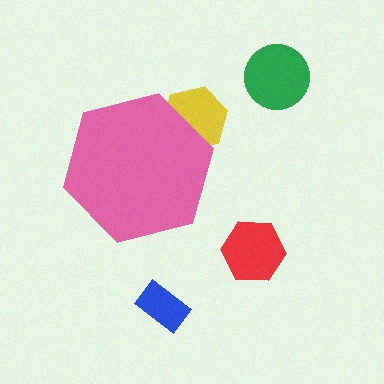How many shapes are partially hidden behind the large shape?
1 shape is partially hidden.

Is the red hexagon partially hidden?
No, the red hexagon is fully visible.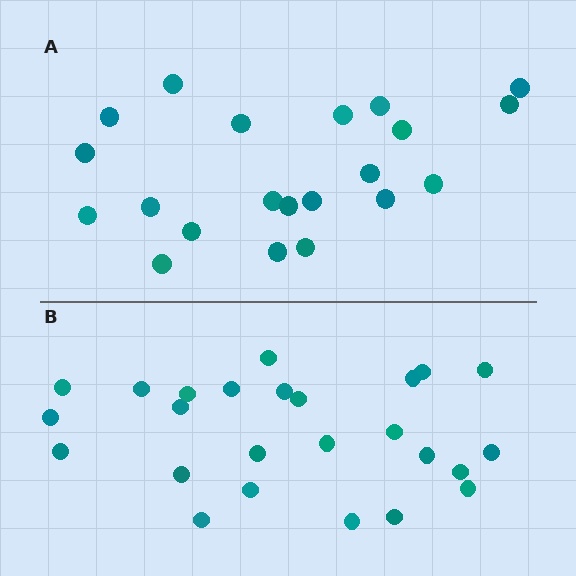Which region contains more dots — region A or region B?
Region B (the bottom region) has more dots.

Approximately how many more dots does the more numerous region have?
Region B has about 4 more dots than region A.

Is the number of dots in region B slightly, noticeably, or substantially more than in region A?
Region B has only slightly more — the two regions are fairly close. The ratio is roughly 1.2 to 1.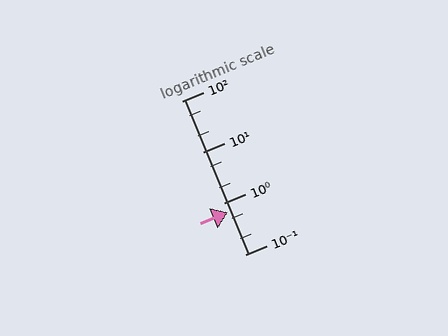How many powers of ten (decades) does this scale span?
The scale spans 3 decades, from 0.1 to 100.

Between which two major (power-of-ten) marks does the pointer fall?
The pointer is between 0.1 and 1.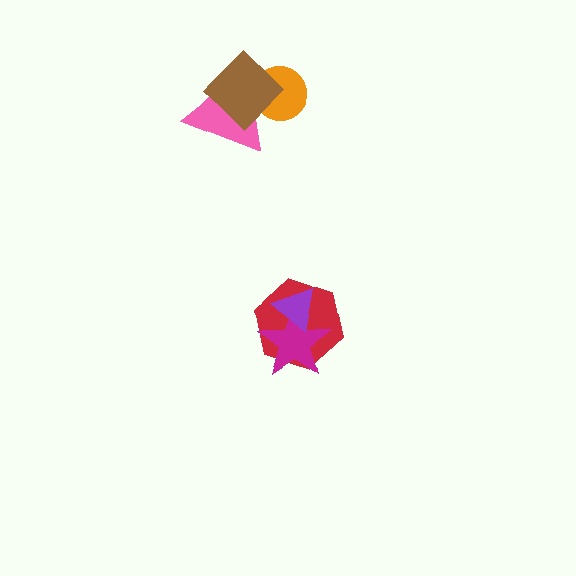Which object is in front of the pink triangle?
The brown diamond is in front of the pink triangle.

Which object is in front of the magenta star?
The purple triangle is in front of the magenta star.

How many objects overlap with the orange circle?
2 objects overlap with the orange circle.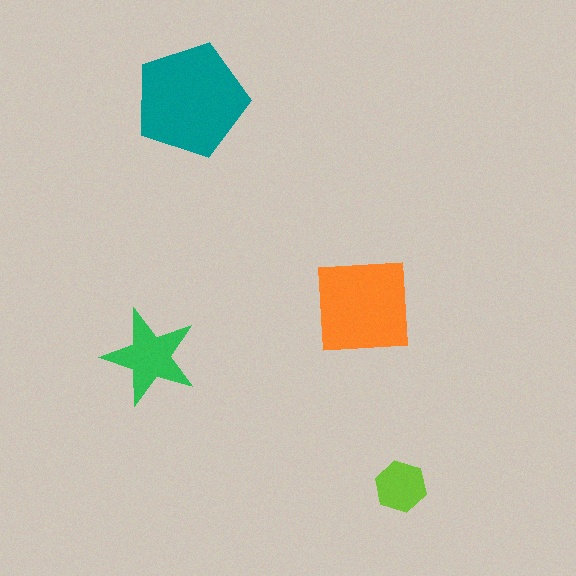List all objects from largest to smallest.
The teal pentagon, the orange square, the green star, the lime hexagon.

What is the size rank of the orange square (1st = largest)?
2nd.